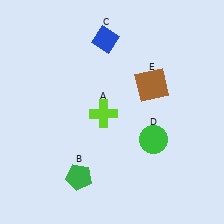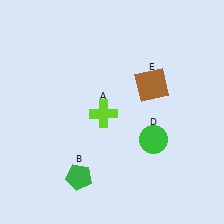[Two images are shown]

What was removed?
The blue diamond (C) was removed in Image 2.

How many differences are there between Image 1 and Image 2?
There is 1 difference between the two images.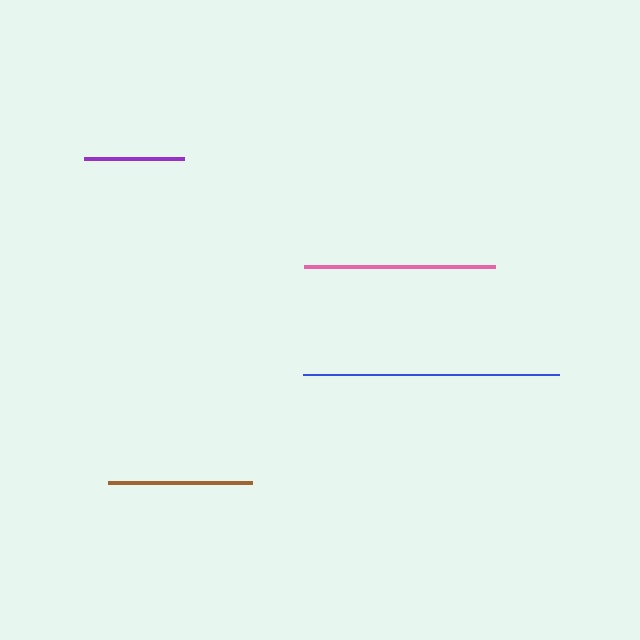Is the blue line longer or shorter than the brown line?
The blue line is longer than the brown line.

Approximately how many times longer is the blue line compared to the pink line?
The blue line is approximately 1.3 times the length of the pink line.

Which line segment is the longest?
The blue line is the longest at approximately 256 pixels.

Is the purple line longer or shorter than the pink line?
The pink line is longer than the purple line.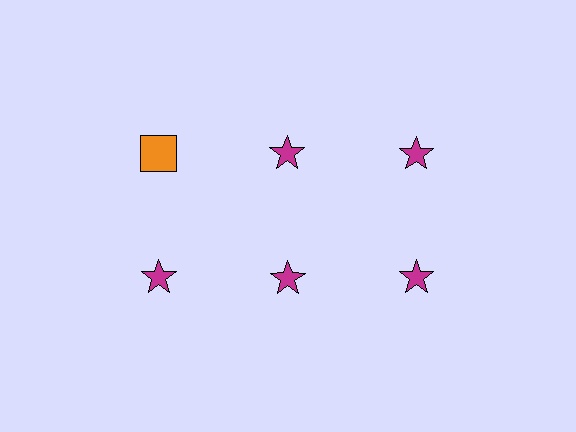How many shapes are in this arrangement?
There are 6 shapes arranged in a grid pattern.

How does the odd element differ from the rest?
It differs in both color (orange instead of magenta) and shape (square instead of star).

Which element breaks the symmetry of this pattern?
The orange square in the top row, leftmost column breaks the symmetry. All other shapes are magenta stars.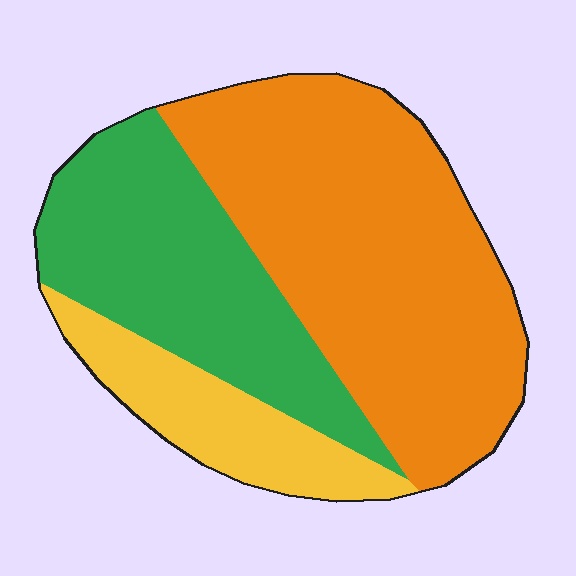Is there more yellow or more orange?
Orange.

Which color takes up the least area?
Yellow, at roughly 15%.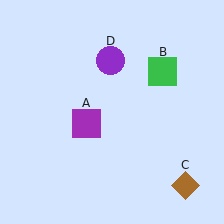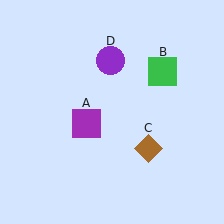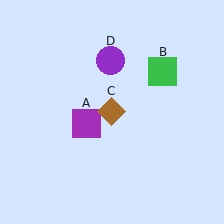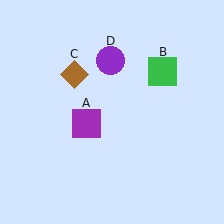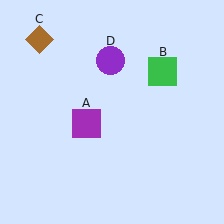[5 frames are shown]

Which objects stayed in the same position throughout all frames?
Purple square (object A) and green square (object B) and purple circle (object D) remained stationary.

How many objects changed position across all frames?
1 object changed position: brown diamond (object C).